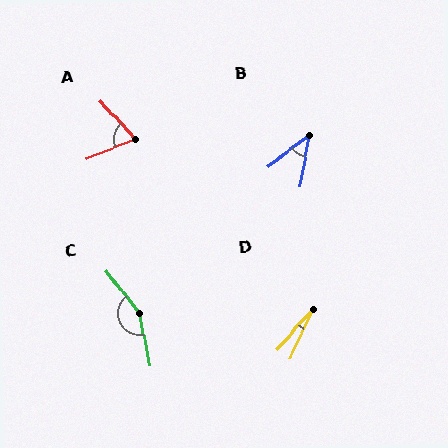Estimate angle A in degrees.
Approximately 70 degrees.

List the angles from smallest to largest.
D (17°), B (43°), A (70°), C (154°).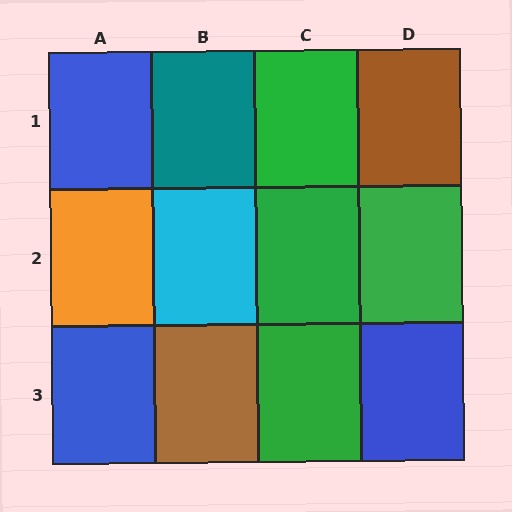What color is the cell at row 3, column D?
Blue.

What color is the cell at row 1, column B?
Teal.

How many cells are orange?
1 cell is orange.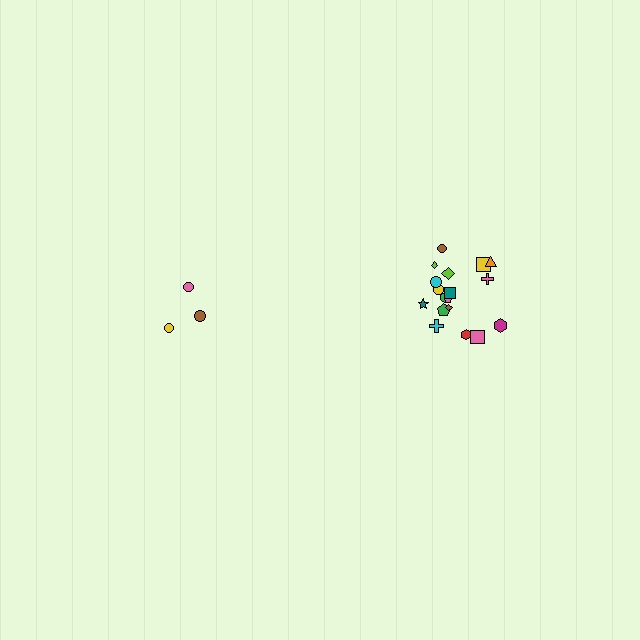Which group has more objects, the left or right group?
The right group.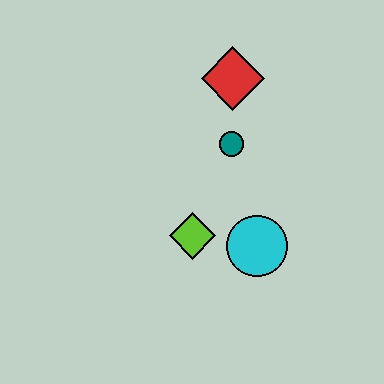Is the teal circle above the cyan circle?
Yes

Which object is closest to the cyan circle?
The lime diamond is closest to the cyan circle.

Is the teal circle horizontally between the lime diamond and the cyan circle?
Yes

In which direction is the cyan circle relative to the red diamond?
The cyan circle is below the red diamond.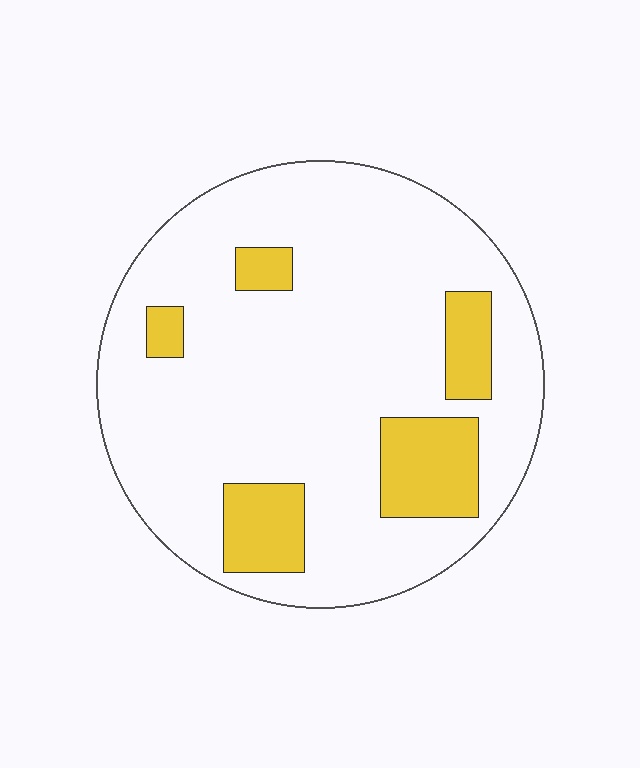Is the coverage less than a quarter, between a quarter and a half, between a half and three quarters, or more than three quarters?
Less than a quarter.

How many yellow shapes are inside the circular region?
5.